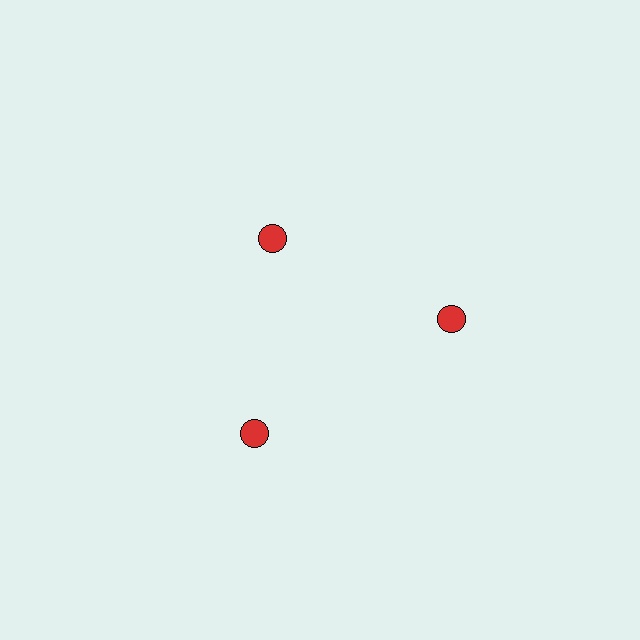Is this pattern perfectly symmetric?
No. The 3 red circles are arranged in a ring, but one element near the 11 o'clock position is pulled inward toward the center, breaking the 3-fold rotational symmetry.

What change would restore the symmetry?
The symmetry would be restored by moving it outward, back onto the ring so that all 3 circles sit at equal angles and equal distance from the center.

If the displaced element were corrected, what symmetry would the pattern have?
It would have 3-fold rotational symmetry — the pattern would map onto itself every 120 degrees.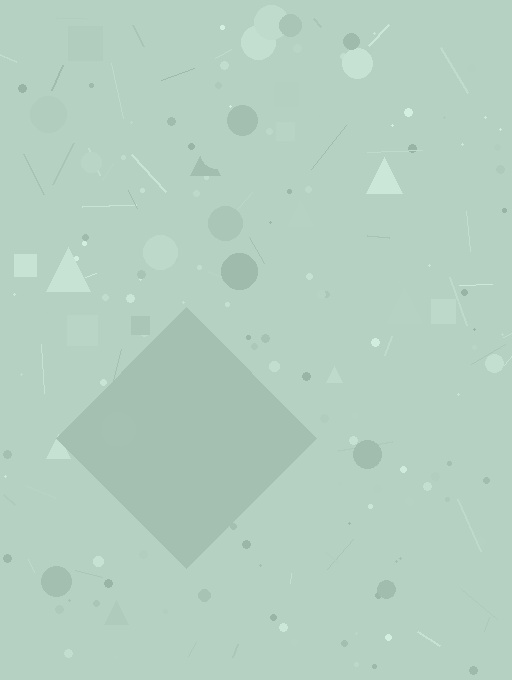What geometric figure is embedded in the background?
A diamond is embedded in the background.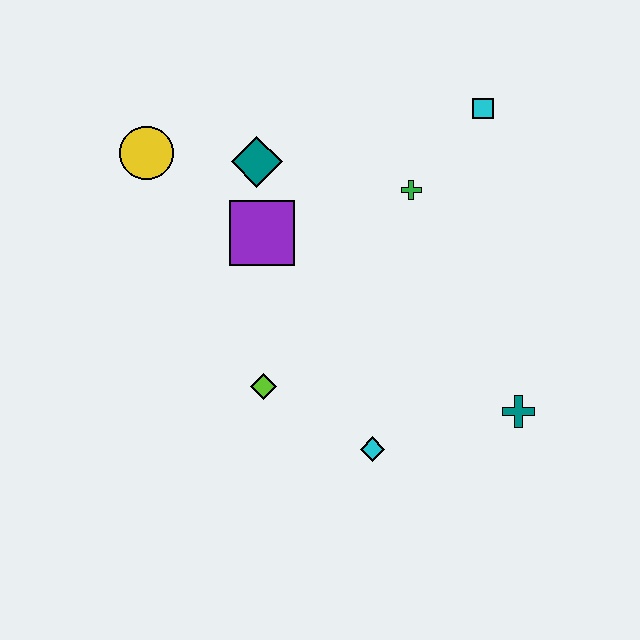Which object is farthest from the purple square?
The teal cross is farthest from the purple square.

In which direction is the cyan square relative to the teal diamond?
The cyan square is to the right of the teal diamond.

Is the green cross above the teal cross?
Yes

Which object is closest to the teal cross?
The cyan diamond is closest to the teal cross.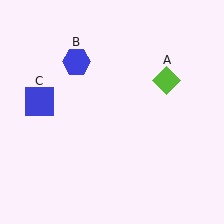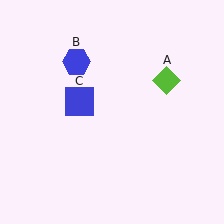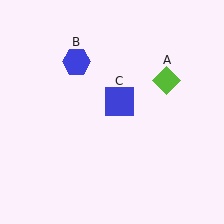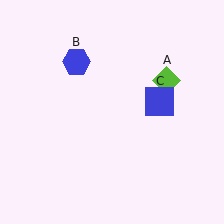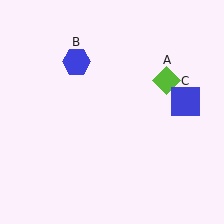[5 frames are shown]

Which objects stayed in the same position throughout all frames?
Lime diamond (object A) and blue hexagon (object B) remained stationary.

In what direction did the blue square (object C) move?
The blue square (object C) moved right.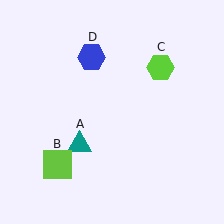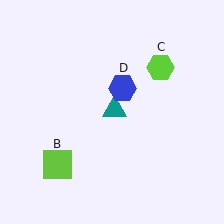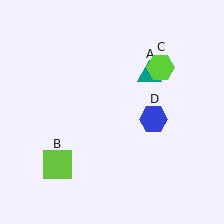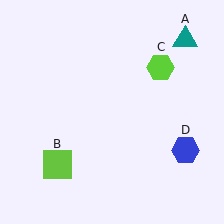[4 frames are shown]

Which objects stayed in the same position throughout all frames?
Lime square (object B) and lime hexagon (object C) remained stationary.